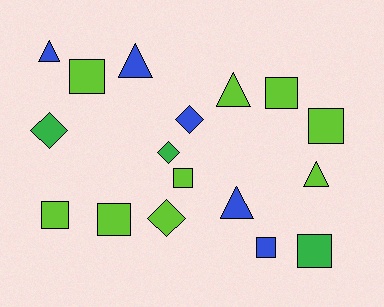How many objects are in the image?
There are 17 objects.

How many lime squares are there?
There are 6 lime squares.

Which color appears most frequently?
Lime, with 9 objects.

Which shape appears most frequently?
Square, with 8 objects.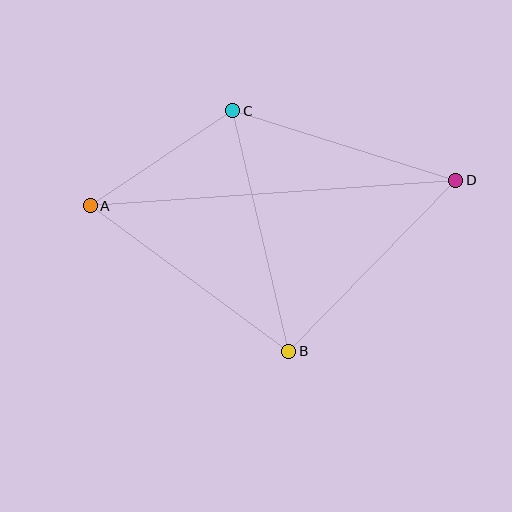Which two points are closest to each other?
Points A and C are closest to each other.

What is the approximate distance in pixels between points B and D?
The distance between B and D is approximately 239 pixels.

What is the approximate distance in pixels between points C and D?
The distance between C and D is approximately 233 pixels.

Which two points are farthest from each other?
Points A and D are farthest from each other.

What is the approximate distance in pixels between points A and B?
The distance between A and B is approximately 246 pixels.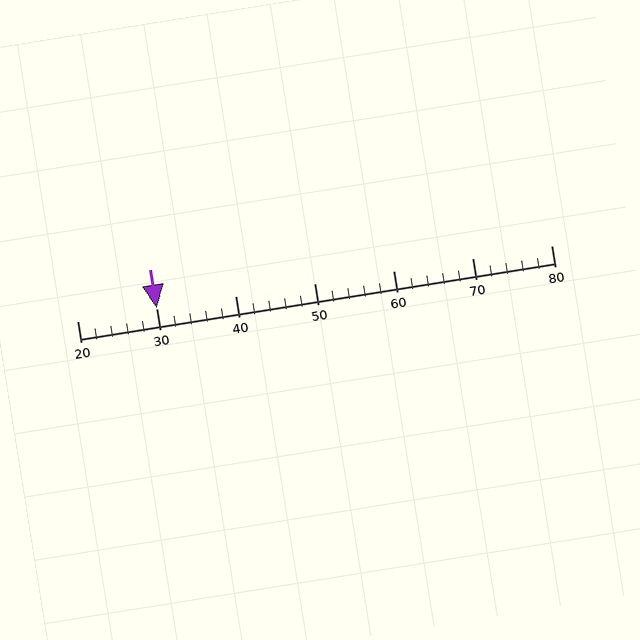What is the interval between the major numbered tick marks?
The major tick marks are spaced 10 units apart.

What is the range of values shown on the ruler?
The ruler shows values from 20 to 80.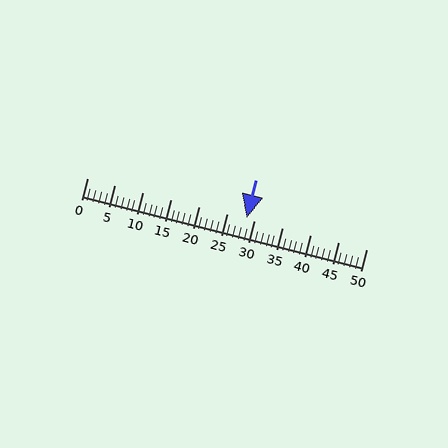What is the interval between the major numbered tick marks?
The major tick marks are spaced 5 units apart.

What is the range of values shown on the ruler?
The ruler shows values from 0 to 50.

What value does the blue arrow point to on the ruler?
The blue arrow points to approximately 28.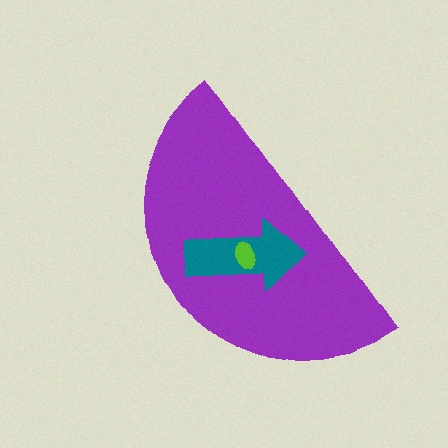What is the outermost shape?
The purple semicircle.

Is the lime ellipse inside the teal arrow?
Yes.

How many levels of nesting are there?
3.